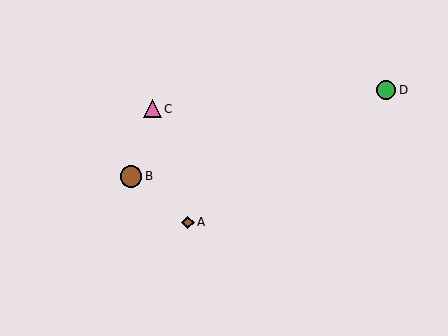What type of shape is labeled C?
Shape C is a pink triangle.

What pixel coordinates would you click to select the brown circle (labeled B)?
Click at (131, 176) to select the brown circle B.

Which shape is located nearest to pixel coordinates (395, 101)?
The green circle (labeled D) at (386, 90) is nearest to that location.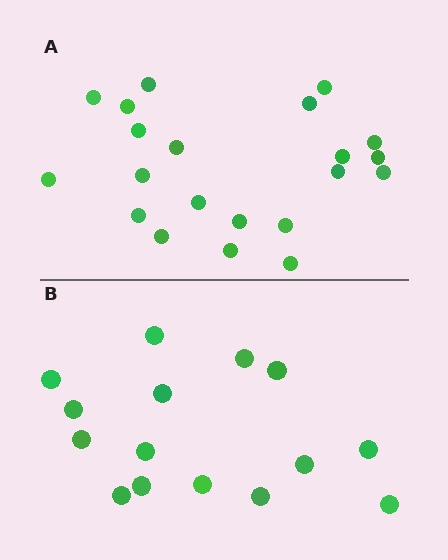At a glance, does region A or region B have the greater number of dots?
Region A (the top region) has more dots.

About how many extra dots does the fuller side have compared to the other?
Region A has about 6 more dots than region B.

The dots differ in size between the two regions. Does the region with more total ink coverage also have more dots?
No. Region B has more total ink coverage because its dots are larger, but region A actually contains more individual dots. Total area can be misleading — the number of items is what matters here.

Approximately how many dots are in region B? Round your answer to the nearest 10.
About 20 dots. (The exact count is 15, which rounds to 20.)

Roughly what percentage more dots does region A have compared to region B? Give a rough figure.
About 40% more.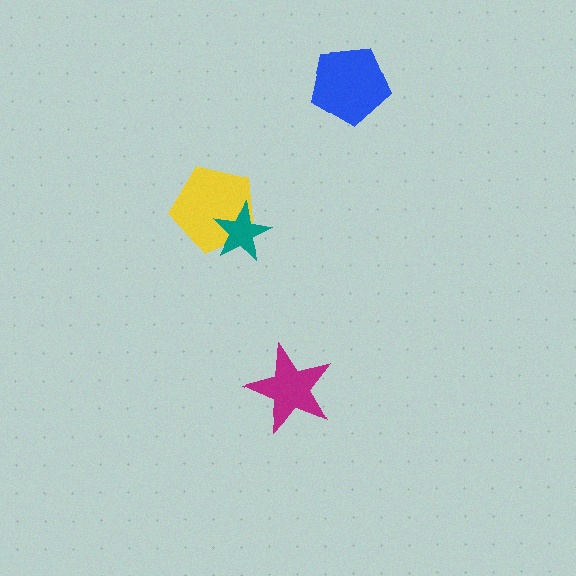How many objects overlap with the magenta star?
0 objects overlap with the magenta star.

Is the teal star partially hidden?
No, no other shape covers it.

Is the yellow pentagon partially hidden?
Yes, it is partially covered by another shape.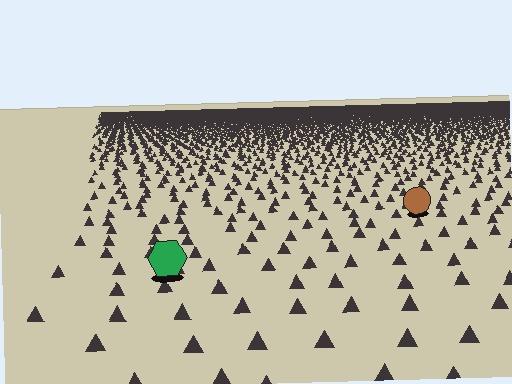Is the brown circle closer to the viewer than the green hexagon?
No. The green hexagon is closer — you can tell from the texture gradient: the ground texture is coarser near it.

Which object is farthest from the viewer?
The brown circle is farthest from the viewer. It appears smaller and the ground texture around it is denser.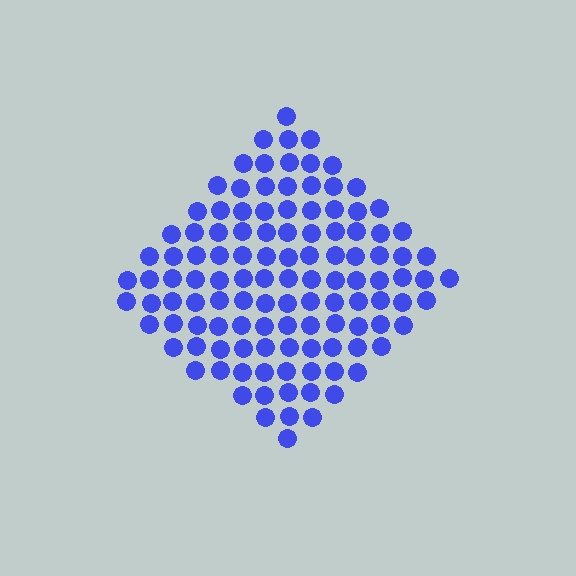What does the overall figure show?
The overall figure shows a diamond.